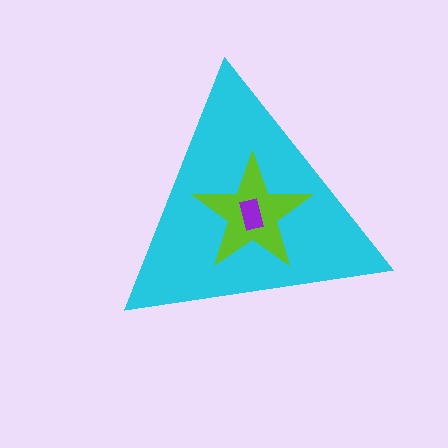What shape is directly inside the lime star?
The purple rectangle.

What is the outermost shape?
The cyan triangle.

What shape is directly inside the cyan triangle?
The lime star.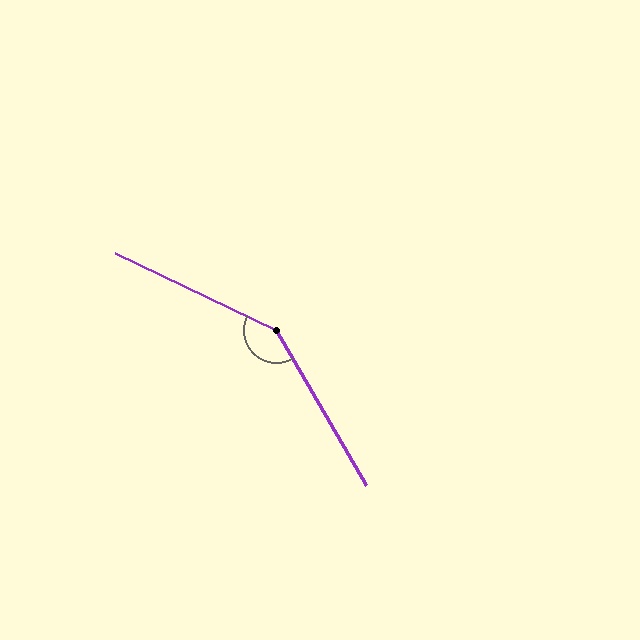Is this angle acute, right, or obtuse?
It is obtuse.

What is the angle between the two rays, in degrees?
Approximately 146 degrees.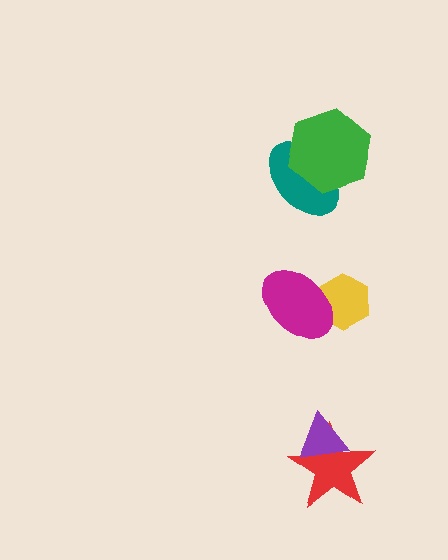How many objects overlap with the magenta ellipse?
1 object overlaps with the magenta ellipse.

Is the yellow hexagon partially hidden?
Yes, it is partially covered by another shape.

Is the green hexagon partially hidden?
No, no other shape covers it.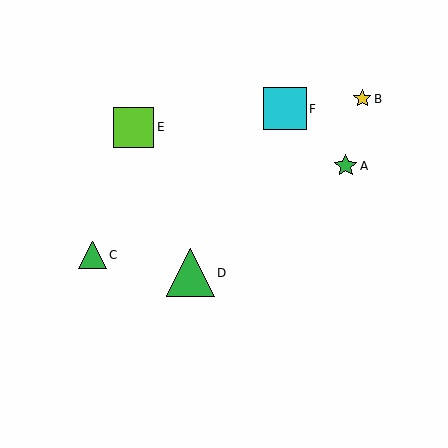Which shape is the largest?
The green triangle (labeled D) is the largest.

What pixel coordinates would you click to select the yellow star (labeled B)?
Click at (362, 99) to select the yellow star B.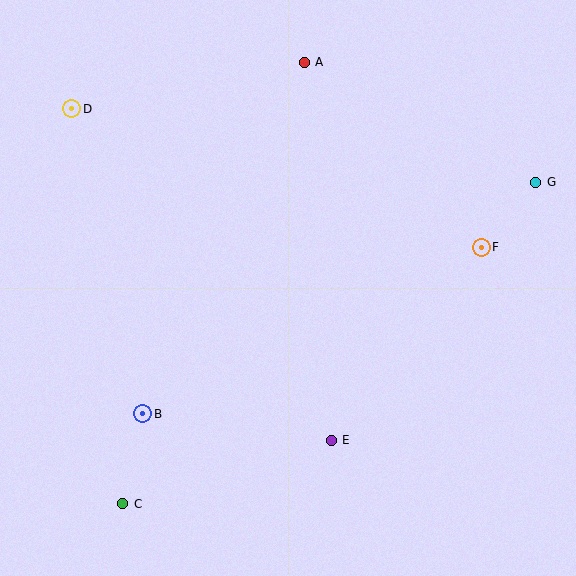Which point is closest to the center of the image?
Point E at (331, 440) is closest to the center.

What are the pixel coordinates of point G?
Point G is at (536, 182).